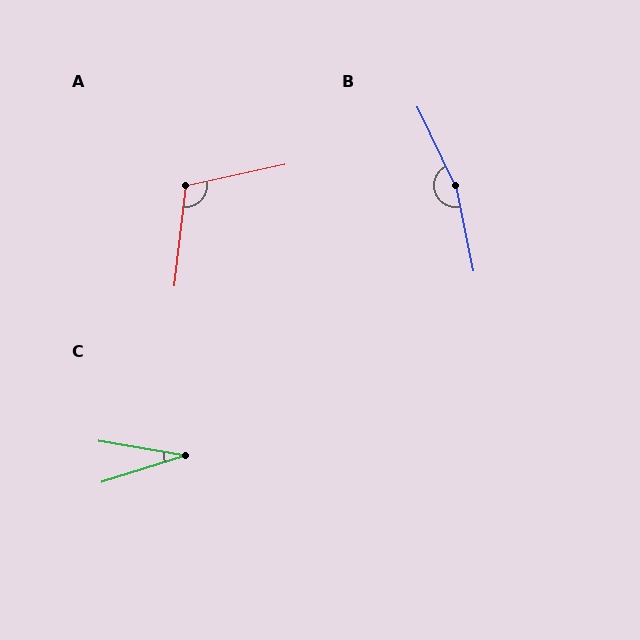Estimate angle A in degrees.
Approximately 109 degrees.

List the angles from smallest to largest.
C (27°), A (109°), B (166°).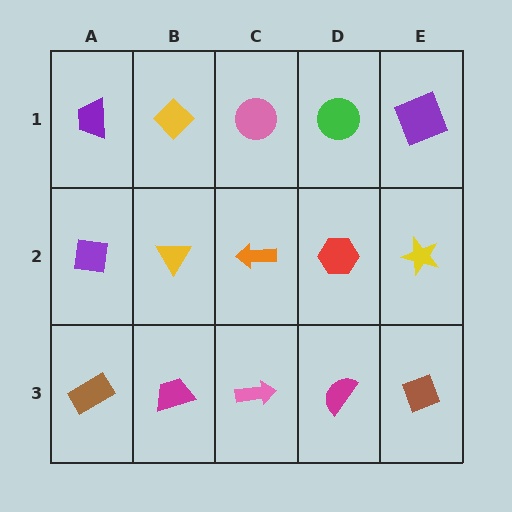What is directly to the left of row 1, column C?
A yellow diamond.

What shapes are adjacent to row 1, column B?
A yellow triangle (row 2, column B), a purple trapezoid (row 1, column A), a pink circle (row 1, column C).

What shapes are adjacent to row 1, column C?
An orange arrow (row 2, column C), a yellow diamond (row 1, column B), a green circle (row 1, column D).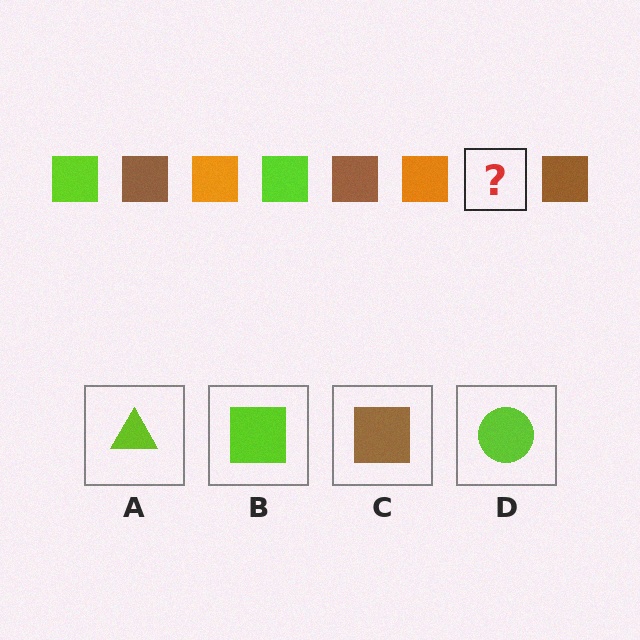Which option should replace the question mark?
Option B.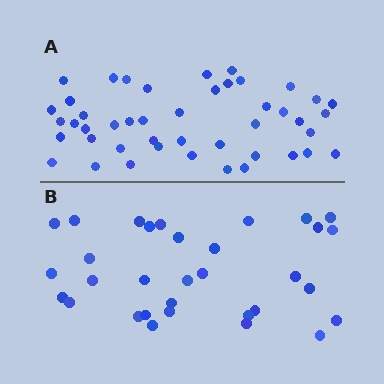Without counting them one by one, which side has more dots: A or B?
Region A (the top region) has more dots.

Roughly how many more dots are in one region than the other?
Region A has approximately 15 more dots than region B.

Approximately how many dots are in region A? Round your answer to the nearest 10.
About 40 dots. (The exact count is 45, which rounds to 40.)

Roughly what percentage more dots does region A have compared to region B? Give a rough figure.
About 40% more.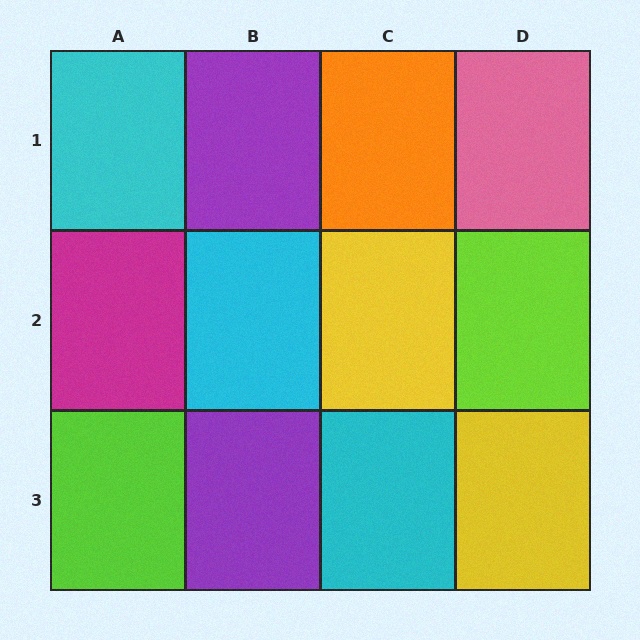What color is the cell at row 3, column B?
Purple.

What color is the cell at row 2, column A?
Magenta.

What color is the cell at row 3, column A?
Lime.